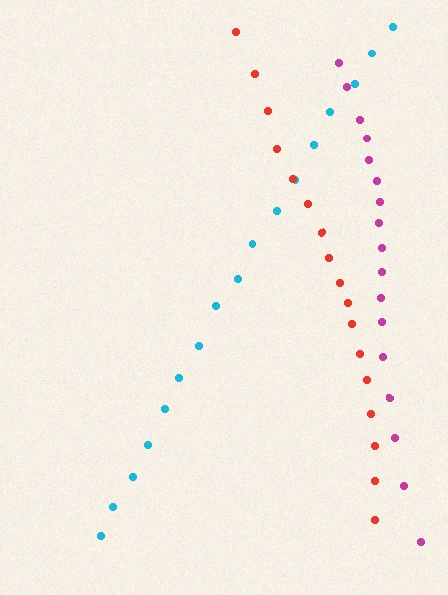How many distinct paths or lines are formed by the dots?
There are 3 distinct paths.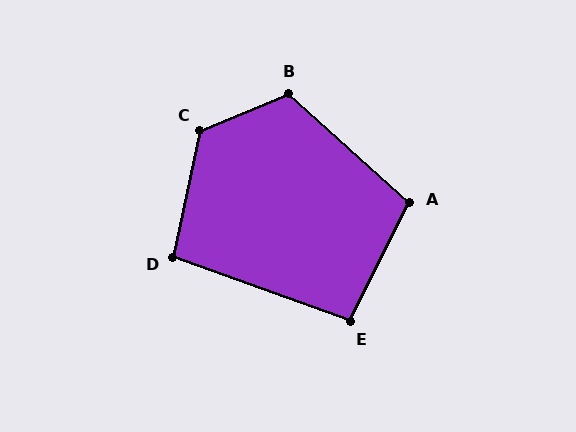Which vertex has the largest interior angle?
C, at approximately 125 degrees.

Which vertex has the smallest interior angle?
E, at approximately 97 degrees.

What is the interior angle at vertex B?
Approximately 115 degrees (obtuse).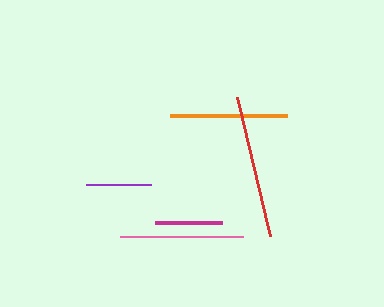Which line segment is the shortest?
The purple line is the shortest at approximately 66 pixels.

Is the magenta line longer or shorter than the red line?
The red line is longer than the magenta line.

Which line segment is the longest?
The red line is the longest at approximately 143 pixels.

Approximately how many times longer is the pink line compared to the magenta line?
The pink line is approximately 1.8 times the length of the magenta line.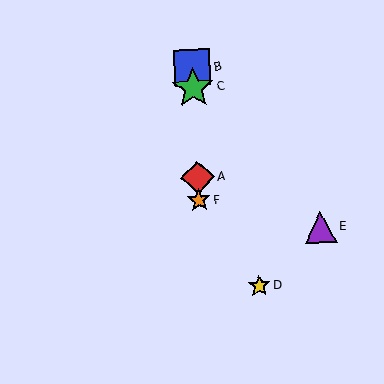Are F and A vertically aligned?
Yes, both are at x≈199.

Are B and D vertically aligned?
No, B is at x≈192 and D is at x≈259.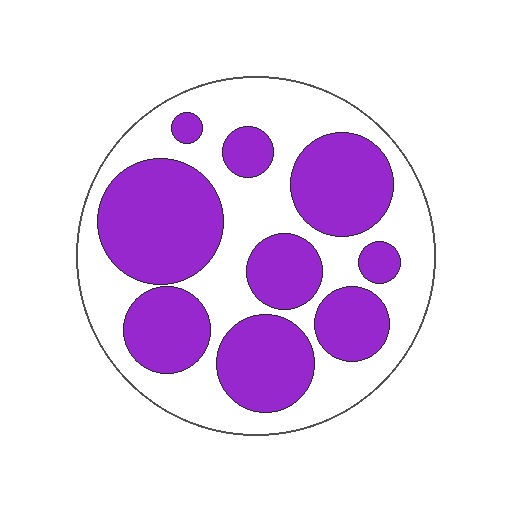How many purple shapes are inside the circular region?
9.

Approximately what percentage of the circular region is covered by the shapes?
Approximately 50%.